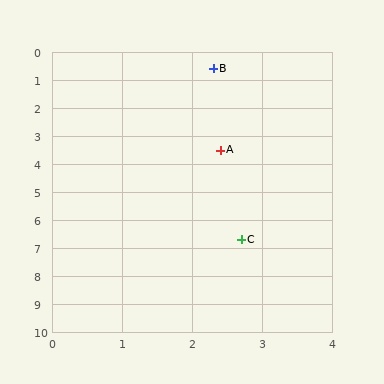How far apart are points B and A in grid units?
Points B and A are about 2.9 grid units apart.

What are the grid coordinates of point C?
Point C is at approximately (2.7, 6.7).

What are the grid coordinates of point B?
Point B is at approximately (2.3, 0.6).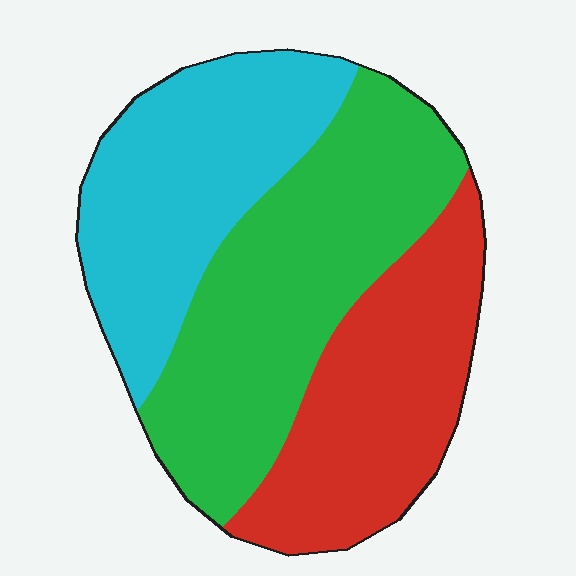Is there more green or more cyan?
Green.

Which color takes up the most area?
Green, at roughly 40%.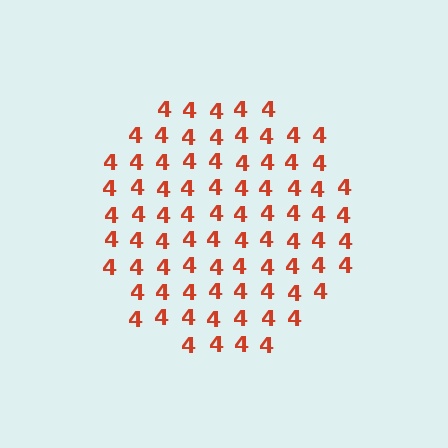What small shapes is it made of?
It is made of small digit 4's.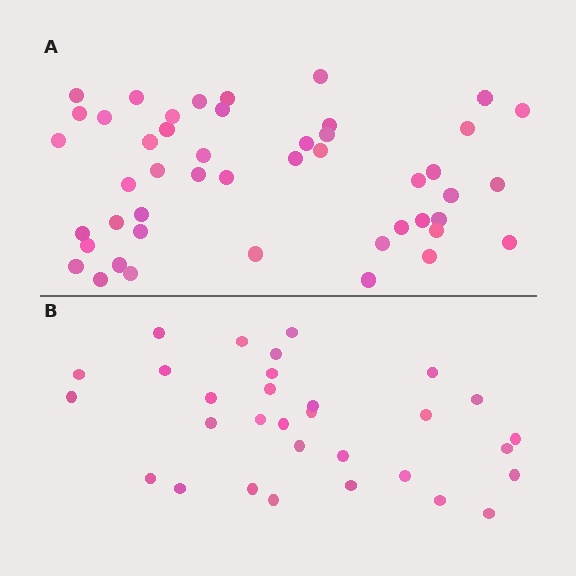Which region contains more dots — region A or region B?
Region A (the top region) has more dots.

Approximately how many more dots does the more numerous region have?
Region A has approximately 15 more dots than region B.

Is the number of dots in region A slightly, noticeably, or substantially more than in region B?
Region A has substantially more. The ratio is roughly 1.5 to 1.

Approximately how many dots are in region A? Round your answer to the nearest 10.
About 50 dots. (The exact count is 47, which rounds to 50.)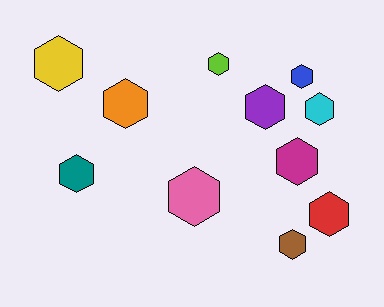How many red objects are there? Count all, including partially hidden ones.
There is 1 red object.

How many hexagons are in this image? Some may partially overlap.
There are 11 hexagons.